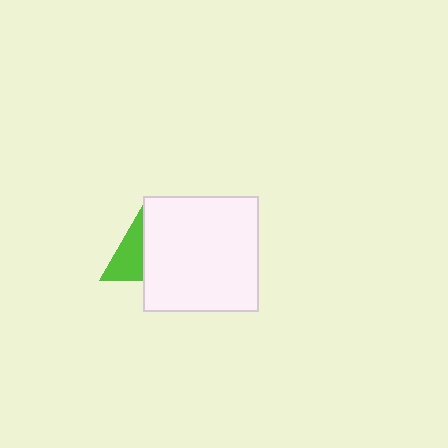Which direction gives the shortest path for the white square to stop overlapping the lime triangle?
Moving right gives the shortest separation.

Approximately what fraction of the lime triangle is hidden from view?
Roughly 57% of the lime triangle is hidden behind the white square.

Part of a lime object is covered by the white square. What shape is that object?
It is a triangle.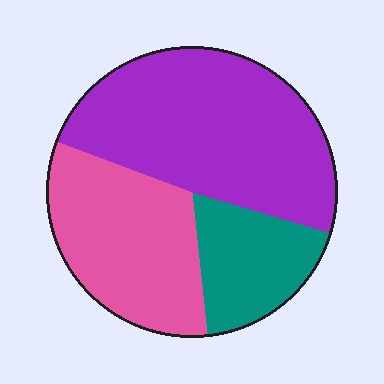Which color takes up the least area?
Teal, at roughly 20%.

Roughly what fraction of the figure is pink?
Pink takes up about one third (1/3) of the figure.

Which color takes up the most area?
Purple, at roughly 50%.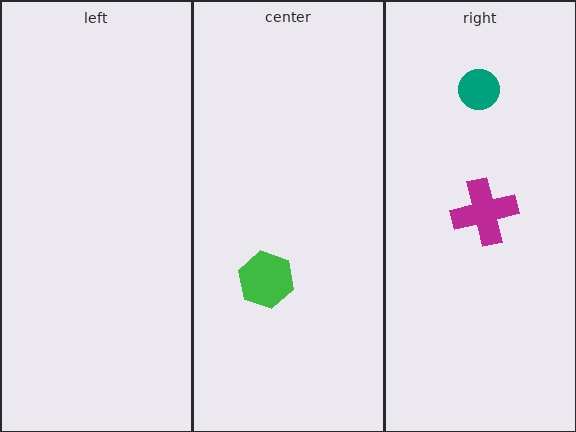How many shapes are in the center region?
1.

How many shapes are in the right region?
2.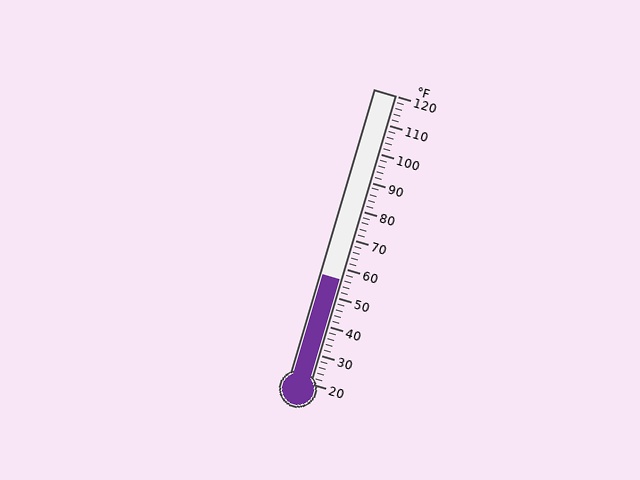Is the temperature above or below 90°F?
The temperature is below 90°F.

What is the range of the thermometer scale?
The thermometer scale ranges from 20°F to 120°F.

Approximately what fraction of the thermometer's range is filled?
The thermometer is filled to approximately 35% of its range.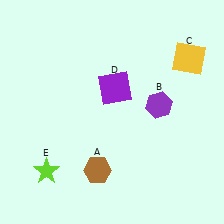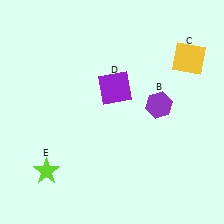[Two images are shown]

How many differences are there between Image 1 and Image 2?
There is 1 difference between the two images.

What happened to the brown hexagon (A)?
The brown hexagon (A) was removed in Image 2. It was in the bottom-left area of Image 1.